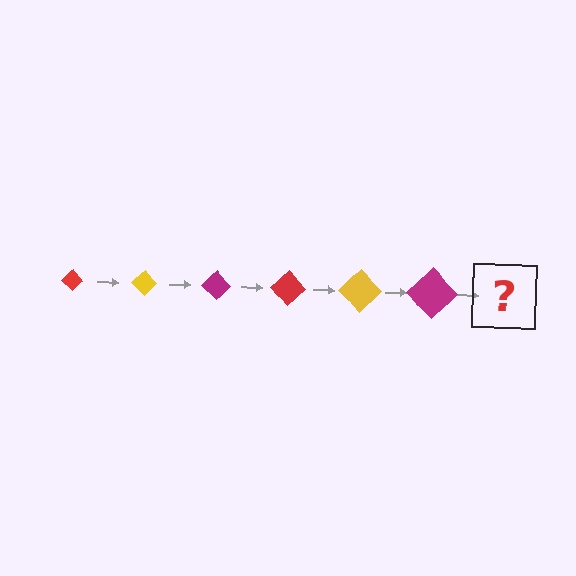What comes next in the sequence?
The next element should be a red diamond, larger than the previous one.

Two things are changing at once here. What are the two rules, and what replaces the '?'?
The two rules are that the diamond grows larger each step and the color cycles through red, yellow, and magenta. The '?' should be a red diamond, larger than the previous one.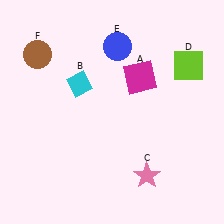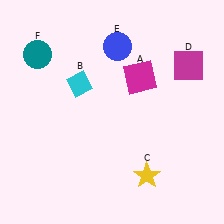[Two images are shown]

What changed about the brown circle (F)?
In Image 1, F is brown. In Image 2, it changed to teal.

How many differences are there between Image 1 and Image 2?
There are 3 differences between the two images.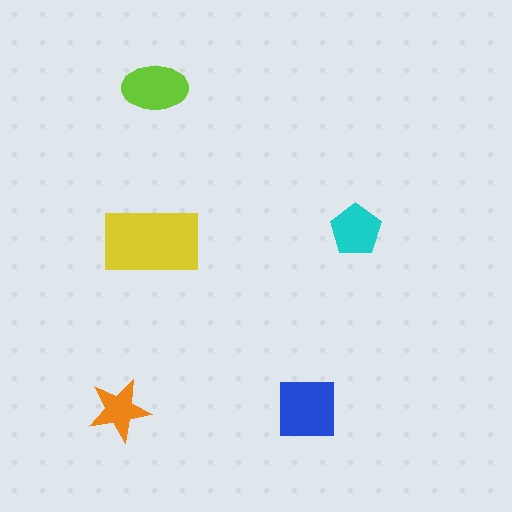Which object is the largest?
The yellow rectangle.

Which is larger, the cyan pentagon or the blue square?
The blue square.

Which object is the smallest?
The orange star.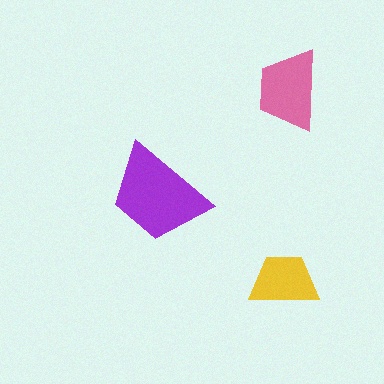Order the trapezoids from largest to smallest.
the purple one, the pink one, the yellow one.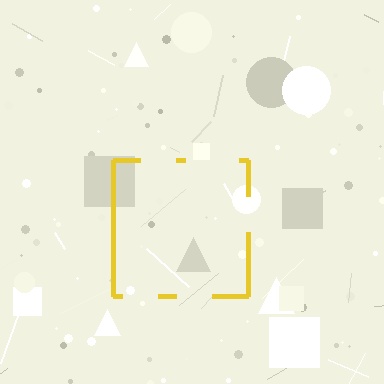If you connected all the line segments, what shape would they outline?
They would outline a square.